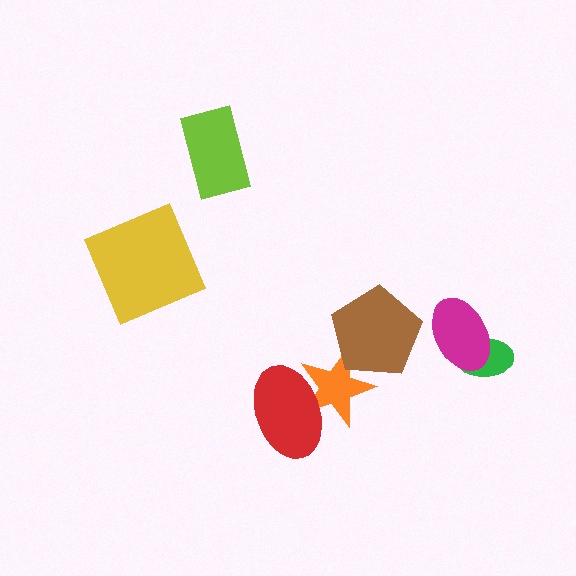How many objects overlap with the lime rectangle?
0 objects overlap with the lime rectangle.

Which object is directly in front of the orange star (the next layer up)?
The red ellipse is directly in front of the orange star.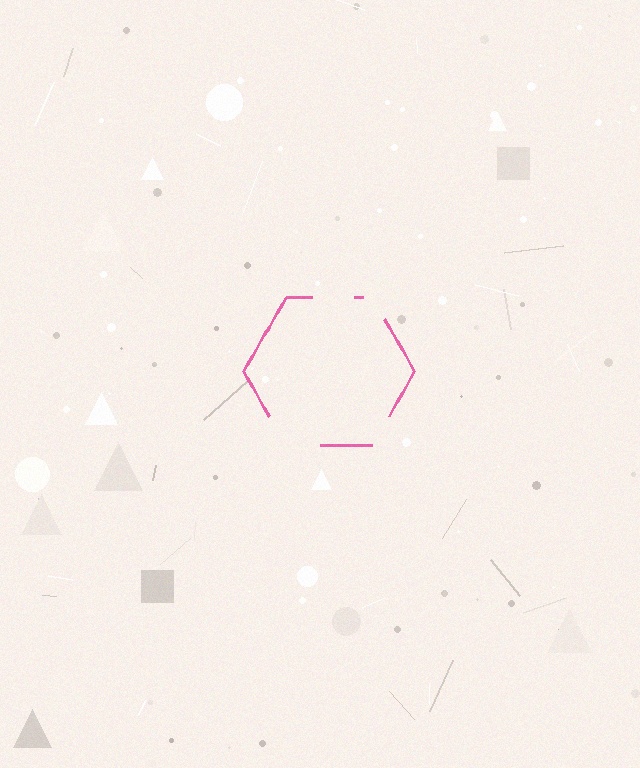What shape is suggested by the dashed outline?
The dashed outline suggests a hexagon.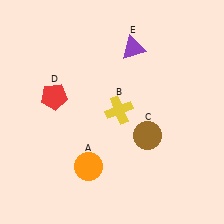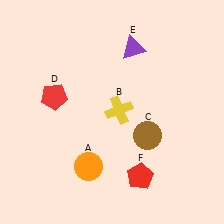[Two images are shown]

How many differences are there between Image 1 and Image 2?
There is 1 difference between the two images.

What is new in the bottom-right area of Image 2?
A red pentagon (F) was added in the bottom-right area of Image 2.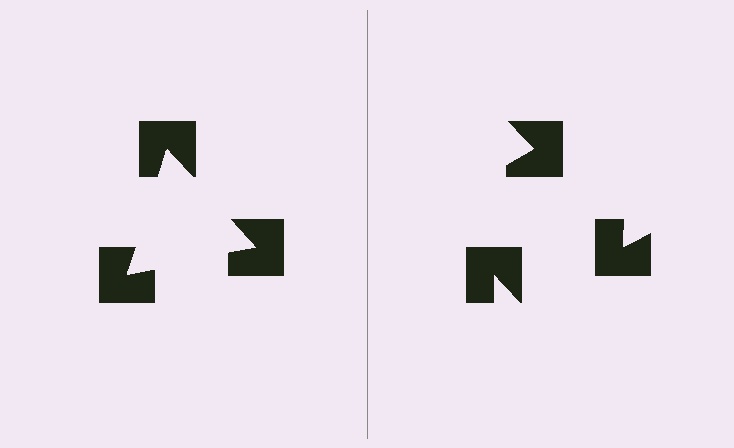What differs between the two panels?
The notched squares are positioned identically on both sides; only the wedge orientations differ. On the left they align to a triangle; on the right they are misaligned.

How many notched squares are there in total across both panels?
6 — 3 on each side.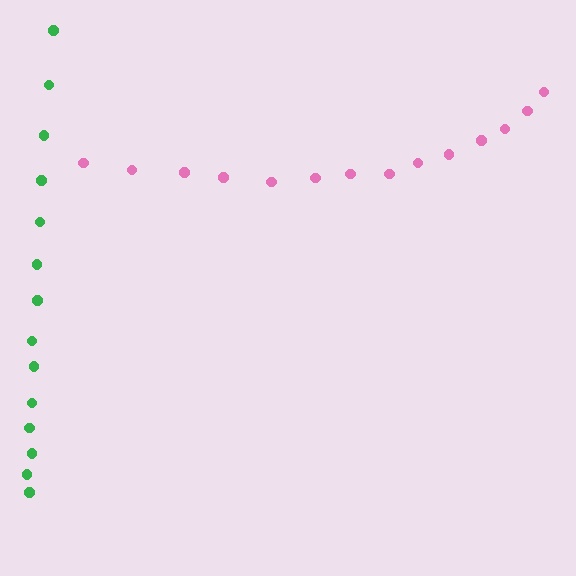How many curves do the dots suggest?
There are 2 distinct paths.